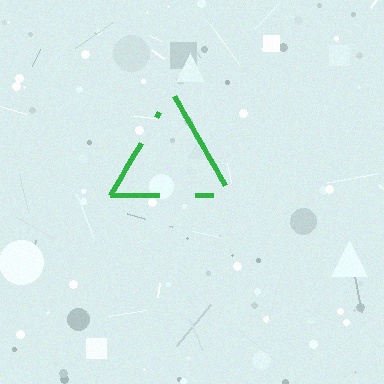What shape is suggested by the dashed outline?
The dashed outline suggests a triangle.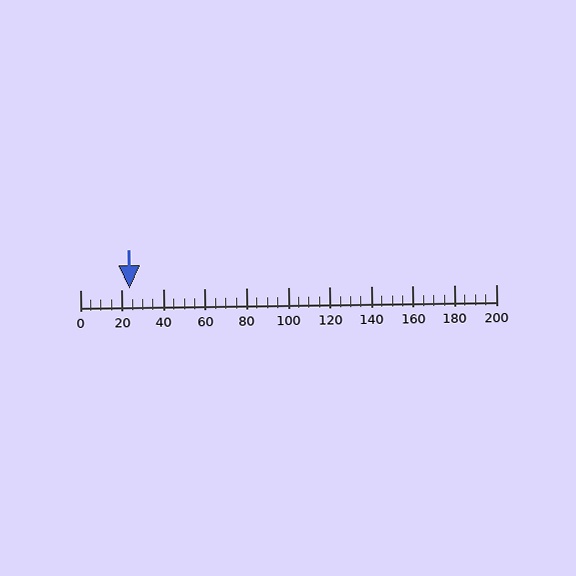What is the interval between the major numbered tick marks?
The major tick marks are spaced 20 units apart.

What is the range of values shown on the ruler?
The ruler shows values from 0 to 200.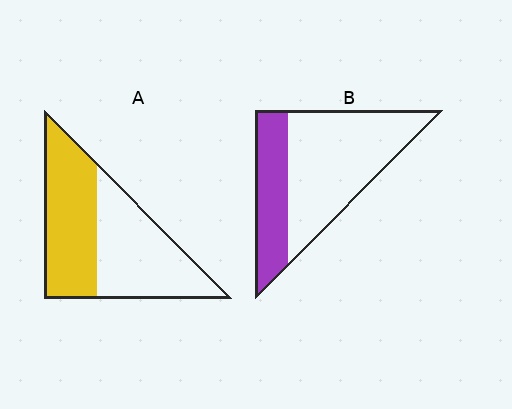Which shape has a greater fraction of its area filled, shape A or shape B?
Shape A.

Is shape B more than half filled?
No.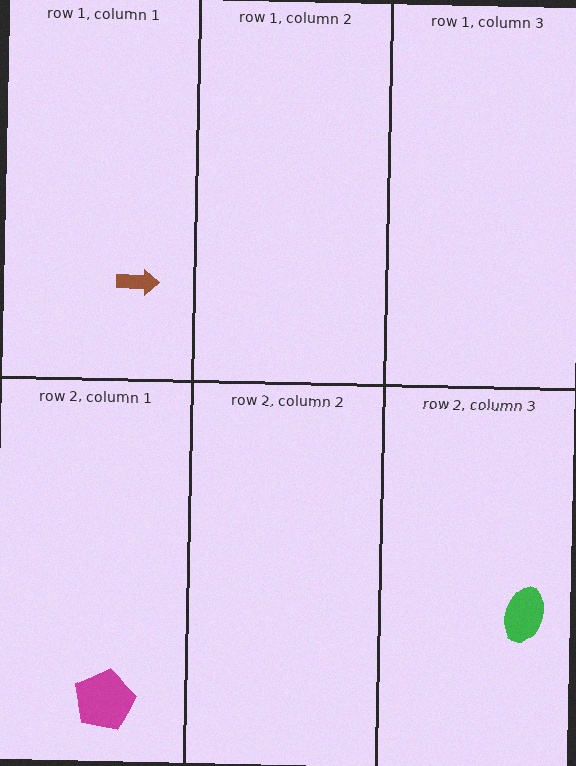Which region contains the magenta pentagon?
The row 2, column 1 region.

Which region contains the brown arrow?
The row 1, column 1 region.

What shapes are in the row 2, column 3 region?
The green ellipse.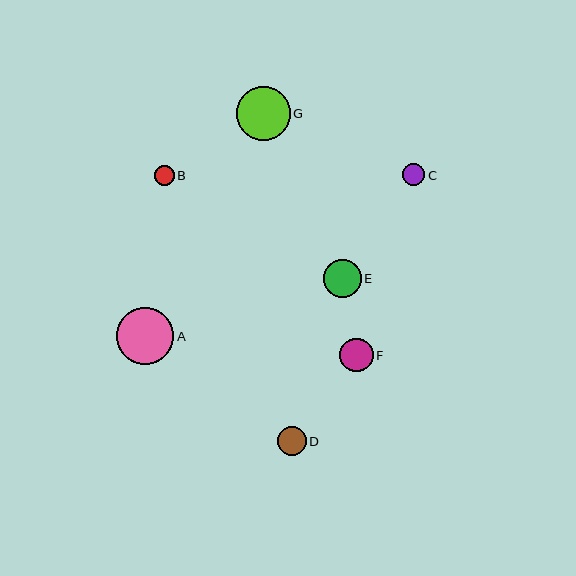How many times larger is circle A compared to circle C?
Circle A is approximately 2.6 times the size of circle C.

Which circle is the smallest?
Circle B is the smallest with a size of approximately 20 pixels.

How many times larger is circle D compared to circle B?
Circle D is approximately 1.4 times the size of circle B.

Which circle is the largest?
Circle A is the largest with a size of approximately 57 pixels.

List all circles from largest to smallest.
From largest to smallest: A, G, E, F, D, C, B.